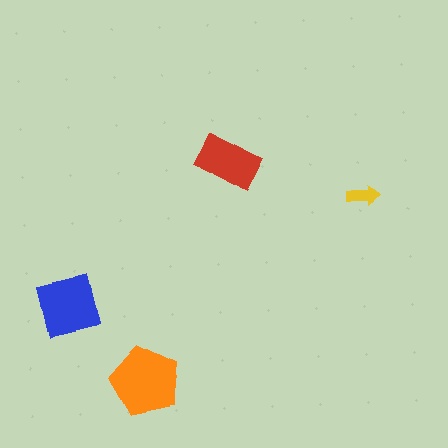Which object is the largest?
The orange pentagon.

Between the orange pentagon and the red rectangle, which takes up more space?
The orange pentagon.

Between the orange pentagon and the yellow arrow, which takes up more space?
The orange pentagon.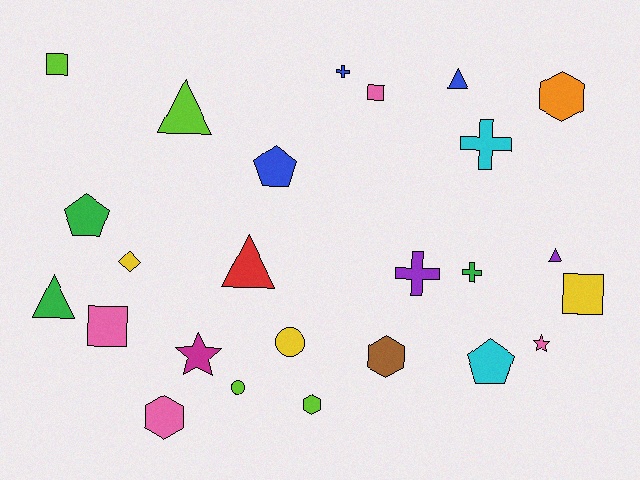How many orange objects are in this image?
There is 1 orange object.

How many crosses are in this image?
There are 4 crosses.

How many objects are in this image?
There are 25 objects.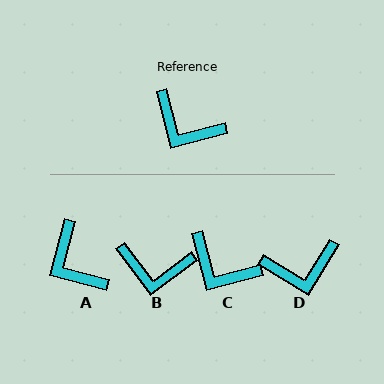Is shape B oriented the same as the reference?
No, it is off by about 23 degrees.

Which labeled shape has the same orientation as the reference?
C.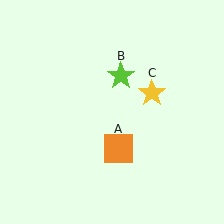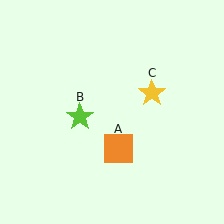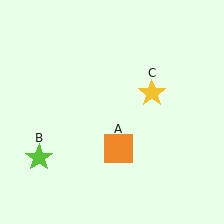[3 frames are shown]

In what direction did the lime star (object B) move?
The lime star (object B) moved down and to the left.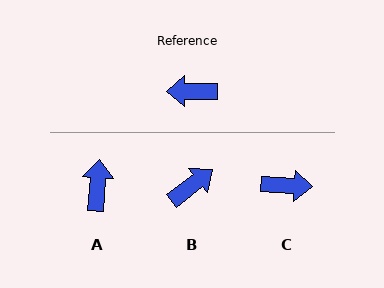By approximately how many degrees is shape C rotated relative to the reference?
Approximately 177 degrees counter-clockwise.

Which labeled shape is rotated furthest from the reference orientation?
C, about 177 degrees away.